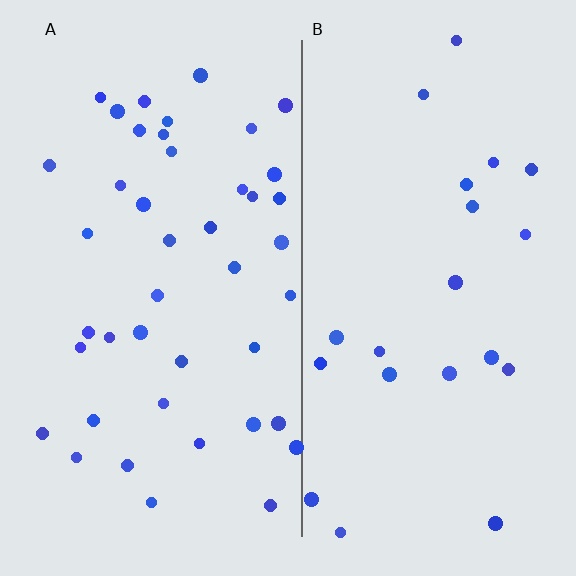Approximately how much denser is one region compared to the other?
Approximately 2.0× — region A over region B.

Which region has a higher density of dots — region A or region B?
A (the left).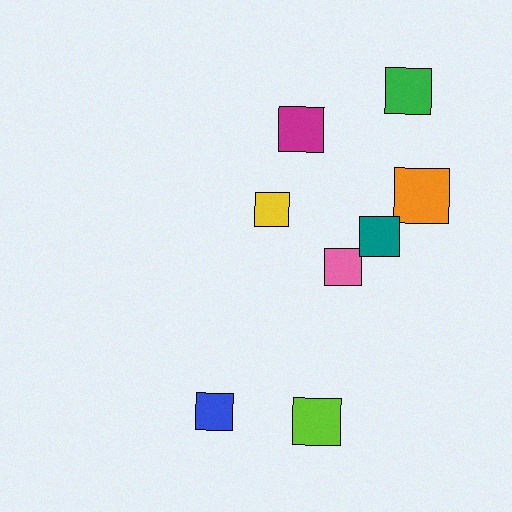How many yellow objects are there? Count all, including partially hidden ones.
There is 1 yellow object.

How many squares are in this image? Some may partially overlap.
There are 8 squares.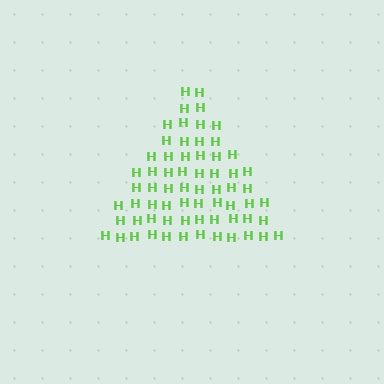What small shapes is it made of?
It is made of small letter H's.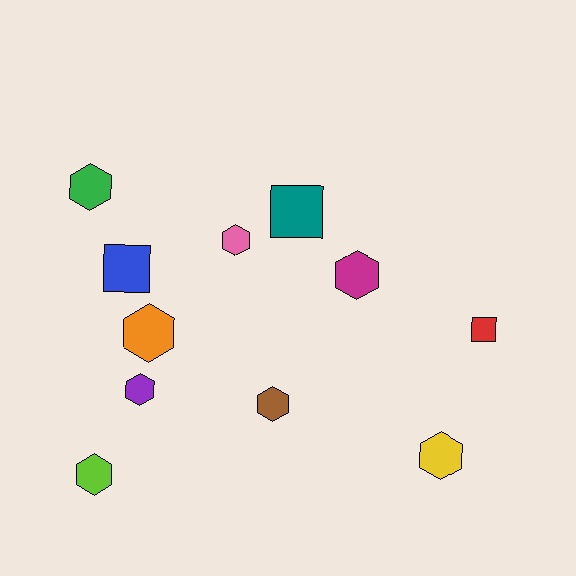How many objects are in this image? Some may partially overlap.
There are 11 objects.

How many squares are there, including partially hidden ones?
There are 3 squares.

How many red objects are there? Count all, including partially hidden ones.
There is 1 red object.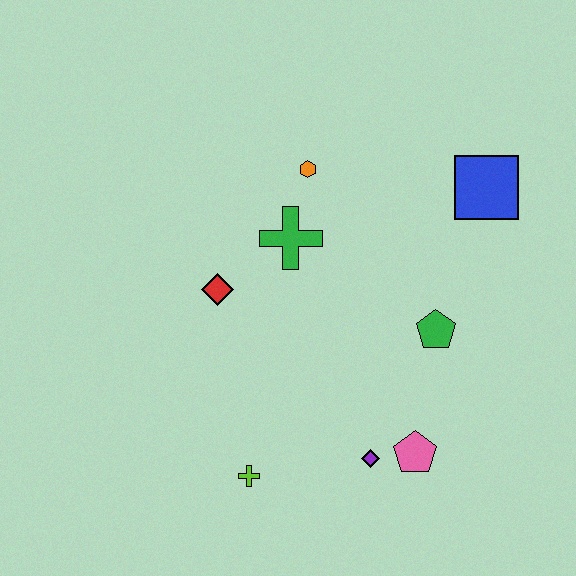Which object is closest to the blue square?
The green pentagon is closest to the blue square.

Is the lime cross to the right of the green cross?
No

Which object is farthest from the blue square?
The lime cross is farthest from the blue square.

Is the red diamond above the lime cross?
Yes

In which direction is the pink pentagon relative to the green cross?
The pink pentagon is below the green cross.